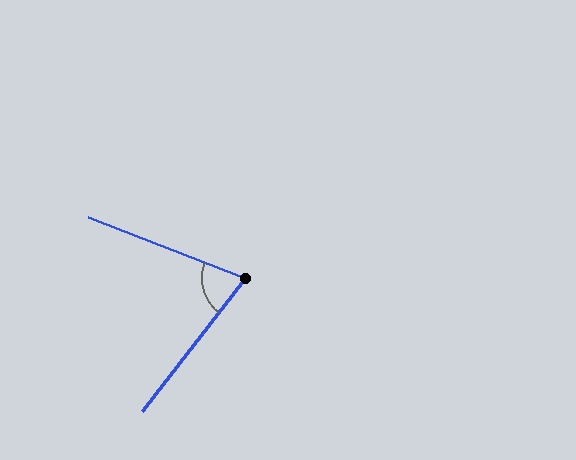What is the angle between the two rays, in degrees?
Approximately 73 degrees.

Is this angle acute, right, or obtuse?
It is acute.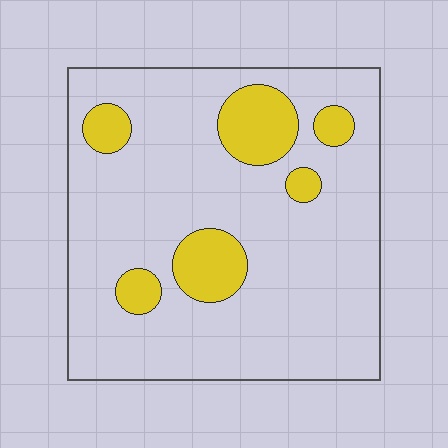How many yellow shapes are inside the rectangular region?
6.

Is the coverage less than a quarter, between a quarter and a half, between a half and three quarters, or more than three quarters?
Less than a quarter.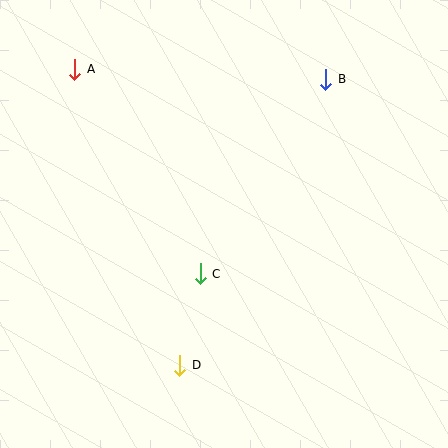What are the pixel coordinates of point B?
Point B is at (326, 79).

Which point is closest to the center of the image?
Point C at (200, 274) is closest to the center.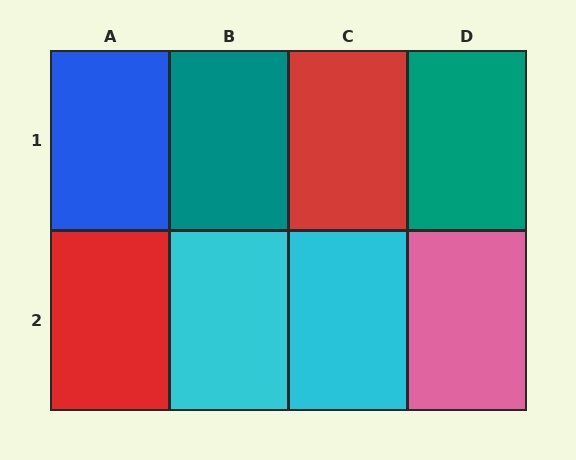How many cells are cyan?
2 cells are cyan.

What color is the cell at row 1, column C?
Red.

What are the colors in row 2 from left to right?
Red, cyan, cyan, pink.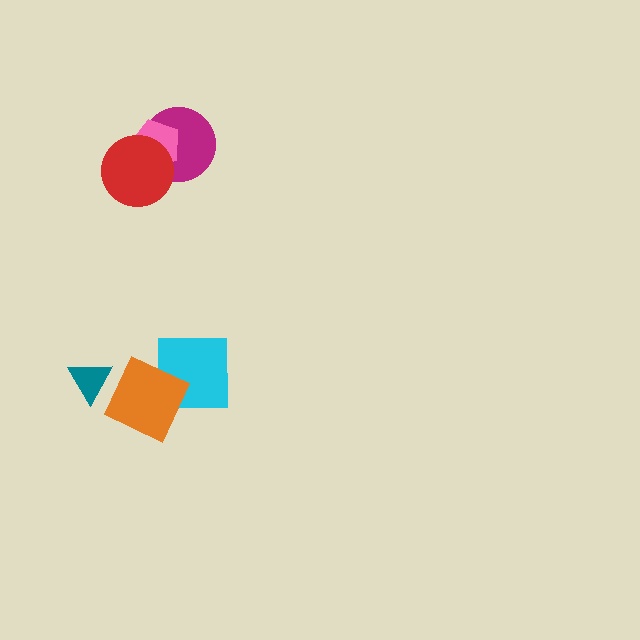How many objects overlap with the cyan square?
1 object overlaps with the cyan square.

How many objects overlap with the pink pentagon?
2 objects overlap with the pink pentagon.